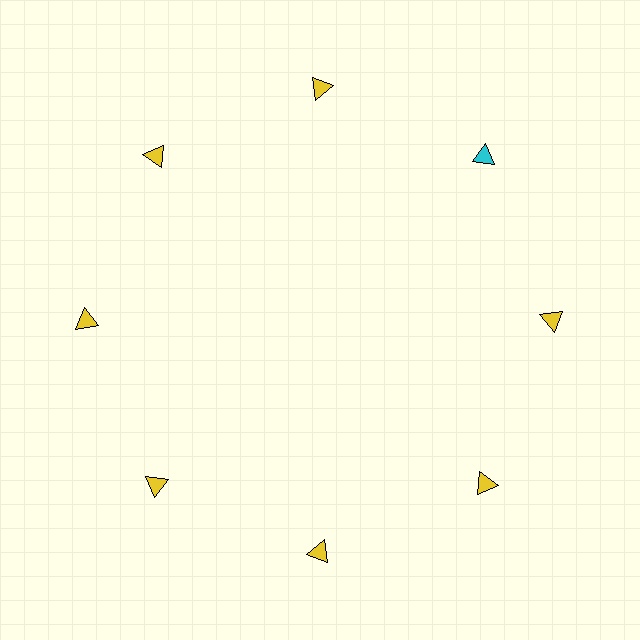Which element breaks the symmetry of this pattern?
The cyan triangle at roughly the 2 o'clock position breaks the symmetry. All other shapes are yellow triangles.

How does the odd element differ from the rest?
It has a different color: cyan instead of yellow.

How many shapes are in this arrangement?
There are 8 shapes arranged in a ring pattern.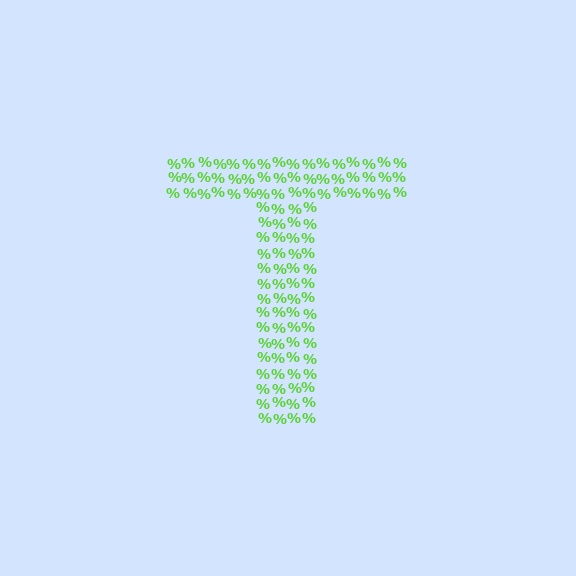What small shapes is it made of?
It is made of small percent signs.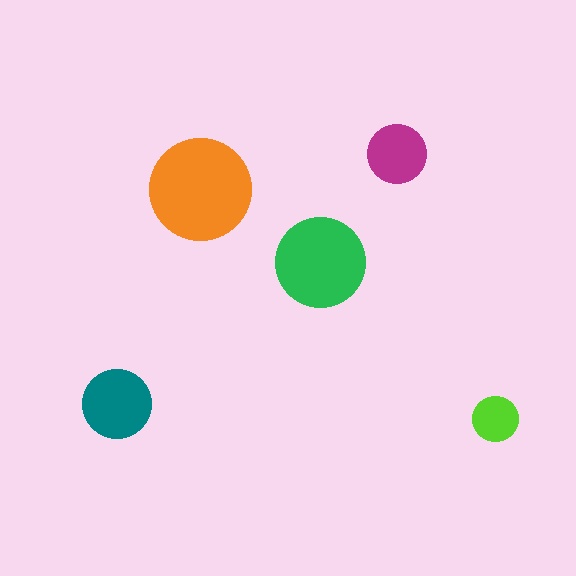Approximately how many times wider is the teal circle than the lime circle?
About 1.5 times wider.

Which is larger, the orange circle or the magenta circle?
The orange one.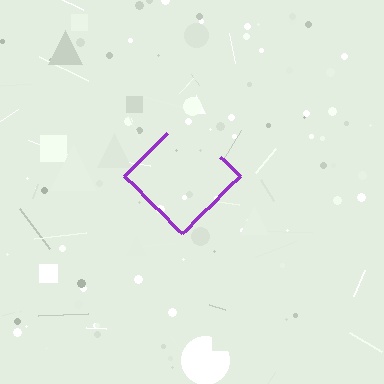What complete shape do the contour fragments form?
The contour fragments form a diamond.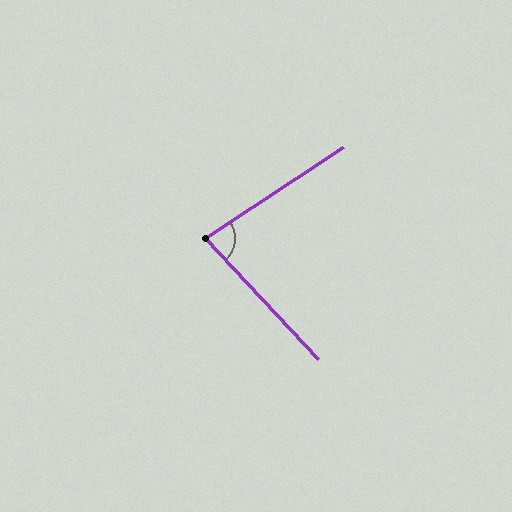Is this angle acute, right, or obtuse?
It is acute.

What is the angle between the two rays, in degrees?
Approximately 81 degrees.